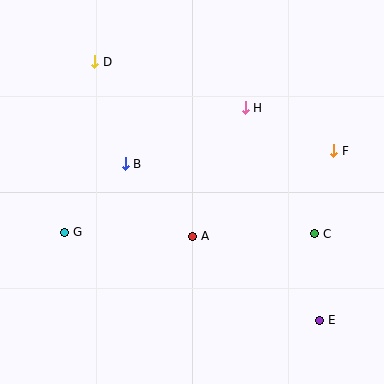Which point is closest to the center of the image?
Point A at (193, 236) is closest to the center.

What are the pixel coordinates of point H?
Point H is at (245, 108).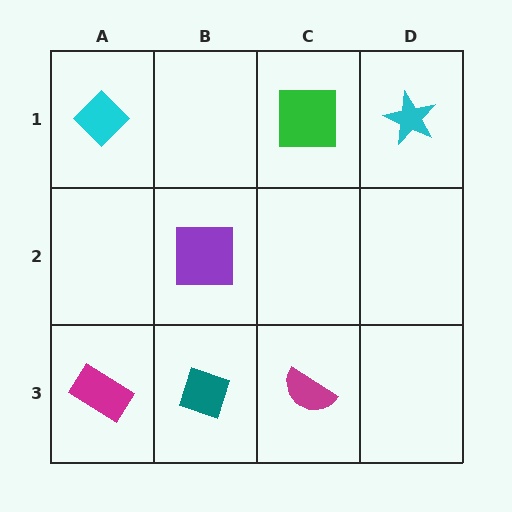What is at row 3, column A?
A magenta rectangle.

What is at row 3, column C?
A magenta semicircle.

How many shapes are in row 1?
3 shapes.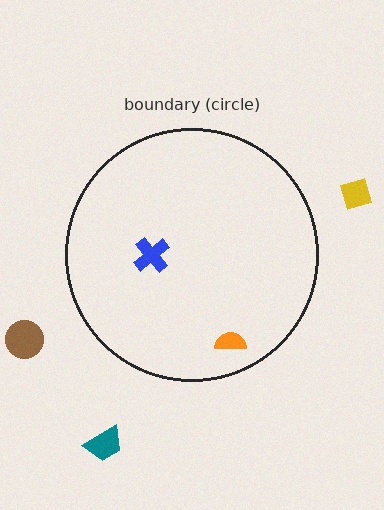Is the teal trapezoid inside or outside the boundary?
Outside.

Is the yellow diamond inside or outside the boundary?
Outside.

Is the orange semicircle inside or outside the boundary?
Inside.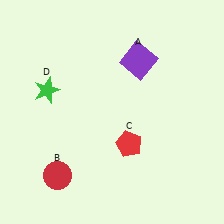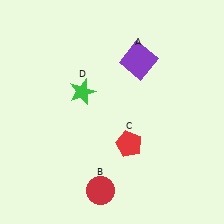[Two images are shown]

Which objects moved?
The objects that moved are: the red circle (B), the green star (D).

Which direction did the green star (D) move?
The green star (D) moved right.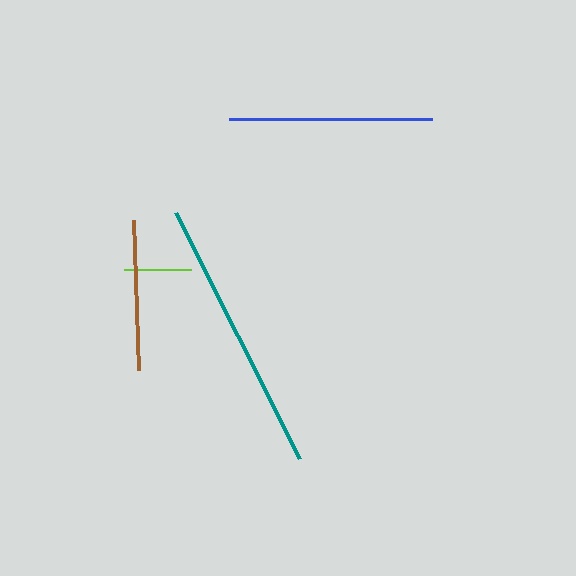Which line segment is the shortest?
The lime line is the shortest at approximately 67 pixels.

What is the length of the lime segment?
The lime segment is approximately 67 pixels long.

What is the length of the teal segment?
The teal segment is approximately 275 pixels long.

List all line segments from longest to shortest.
From longest to shortest: teal, blue, brown, lime.